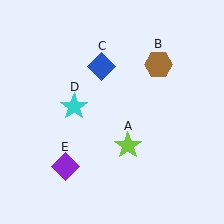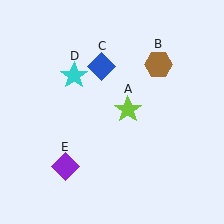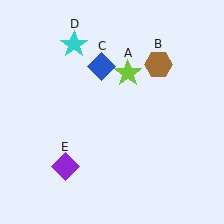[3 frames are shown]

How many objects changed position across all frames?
2 objects changed position: lime star (object A), cyan star (object D).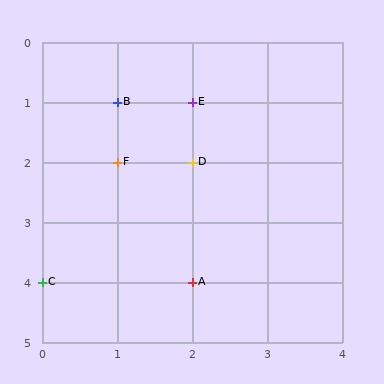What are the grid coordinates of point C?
Point C is at grid coordinates (0, 4).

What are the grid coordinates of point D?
Point D is at grid coordinates (2, 2).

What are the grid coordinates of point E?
Point E is at grid coordinates (2, 1).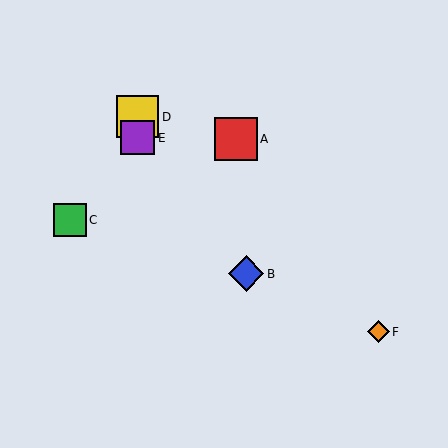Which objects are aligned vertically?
Objects D, E are aligned vertically.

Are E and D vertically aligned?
Yes, both are at x≈138.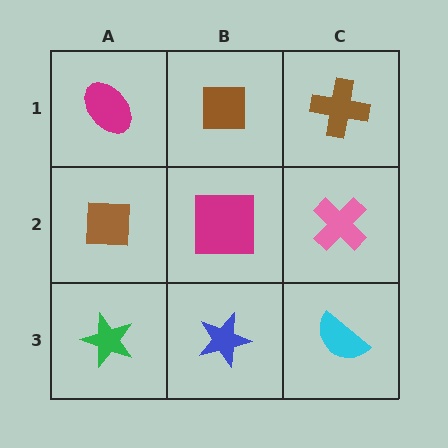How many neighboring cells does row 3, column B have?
3.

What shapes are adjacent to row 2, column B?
A brown square (row 1, column B), a blue star (row 3, column B), a brown square (row 2, column A), a pink cross (row 2, column C).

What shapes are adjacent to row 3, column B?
A magenta square (row 2, column B), a green star (row 3, column A), a cyan semicircle (row 3, column C).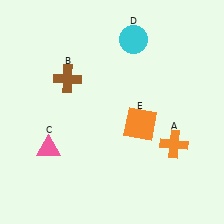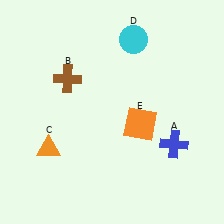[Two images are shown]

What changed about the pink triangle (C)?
In Image 1, C is pink. In Image 2, it changed to orange.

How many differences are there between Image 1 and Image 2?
There are 2 differences between the two images.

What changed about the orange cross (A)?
In Image 1, A is orange. In Image 2, it changed to blue.